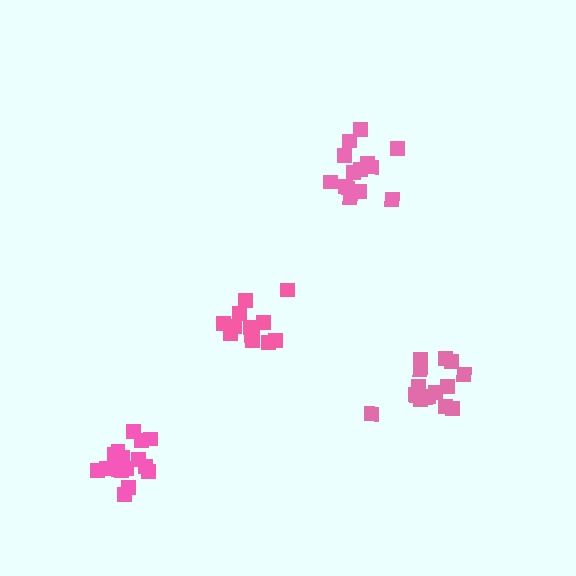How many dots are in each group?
Group 1: 14 dots, Group 2: 16 dots, Group 3: 13 dots, Group 4: 16 dots (59 total).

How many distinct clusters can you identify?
There are 4 distinct clusters.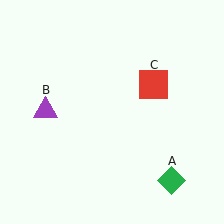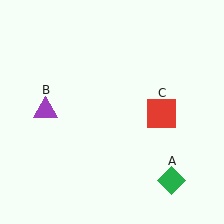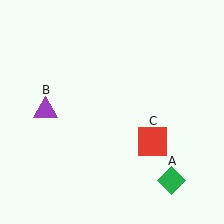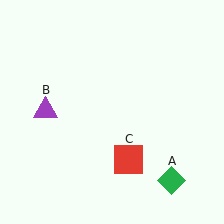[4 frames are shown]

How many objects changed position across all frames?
1 object changed position: red square (object C).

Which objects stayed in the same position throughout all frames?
Green diamond (object A) and purple triangle (object B) remained stationary.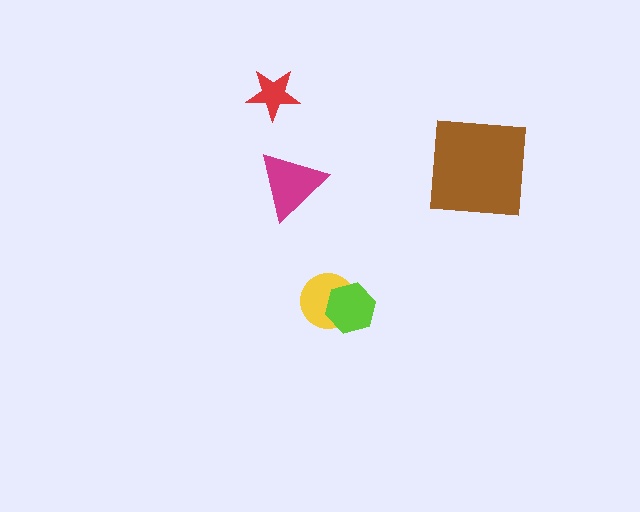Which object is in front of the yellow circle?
The lime hexagon is in front of the yellow circle.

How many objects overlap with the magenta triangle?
0 objects overlap with the magenta triangle.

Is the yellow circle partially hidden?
Yes, it is partially covered by another shape.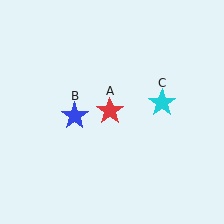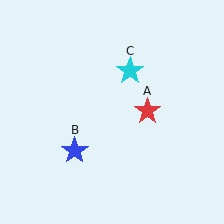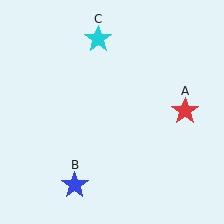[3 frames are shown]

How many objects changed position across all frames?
3 objects changed position: red star (object A), blue star (object B), cyan star (object C).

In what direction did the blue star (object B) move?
The blue star (object B) moved down.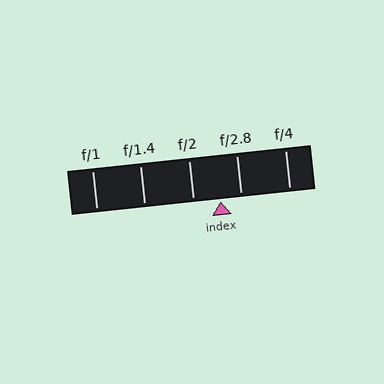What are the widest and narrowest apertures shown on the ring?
The widest aperture shown is f/1 and the narrowest is f/4.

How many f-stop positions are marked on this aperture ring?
There are 5 f-stop positions marked.